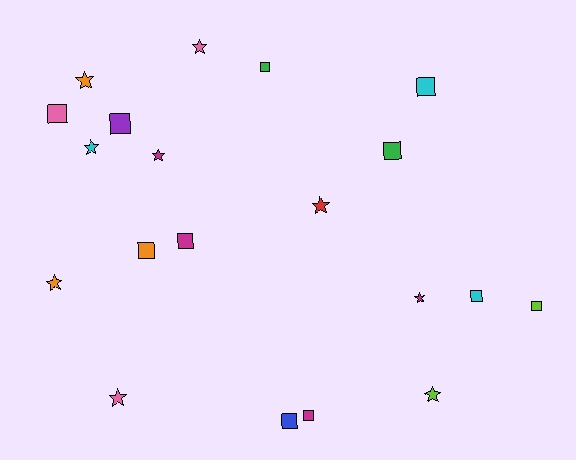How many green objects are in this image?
There are 2 green objects.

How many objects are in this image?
There are 20 objects.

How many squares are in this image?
There are 11 squares.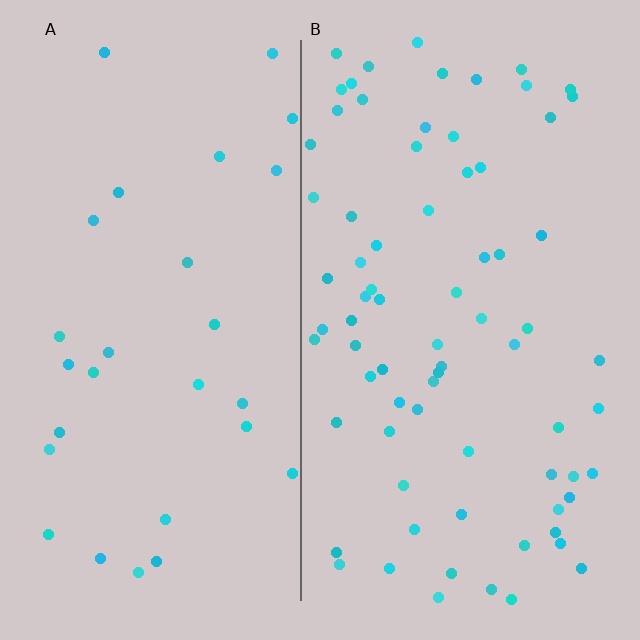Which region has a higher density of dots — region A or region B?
B (the right).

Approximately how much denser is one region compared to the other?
Approximately 2.6× — region B over region A.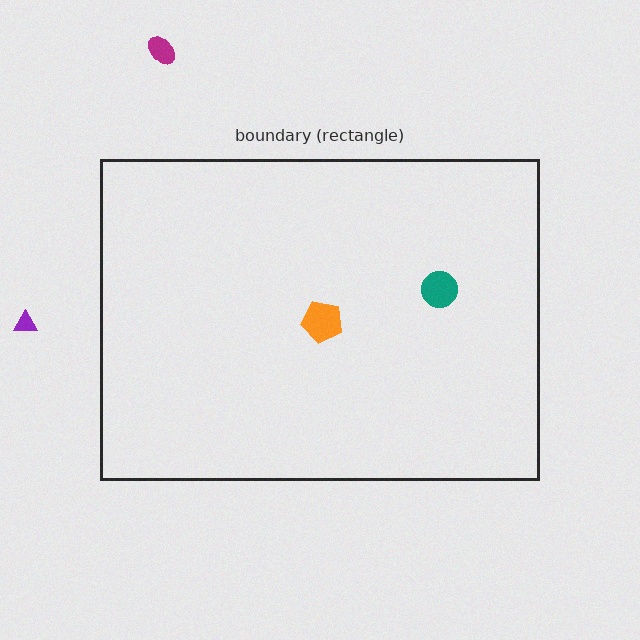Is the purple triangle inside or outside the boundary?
Outside.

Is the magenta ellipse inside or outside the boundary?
Outside.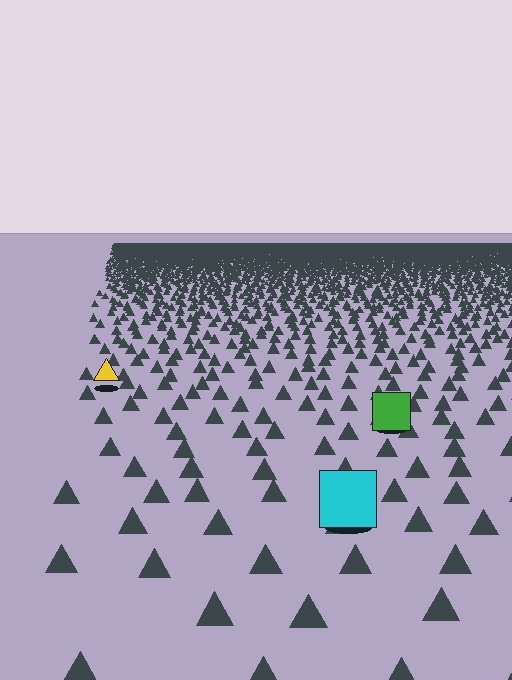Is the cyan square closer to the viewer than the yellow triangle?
Yes. The cyan square is closer — you can tell from the texture gradient: the ground texture is coarser near it.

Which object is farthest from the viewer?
The yellow triangle is farthest from the viewer. It appears smaller and the ground texture around it is denser.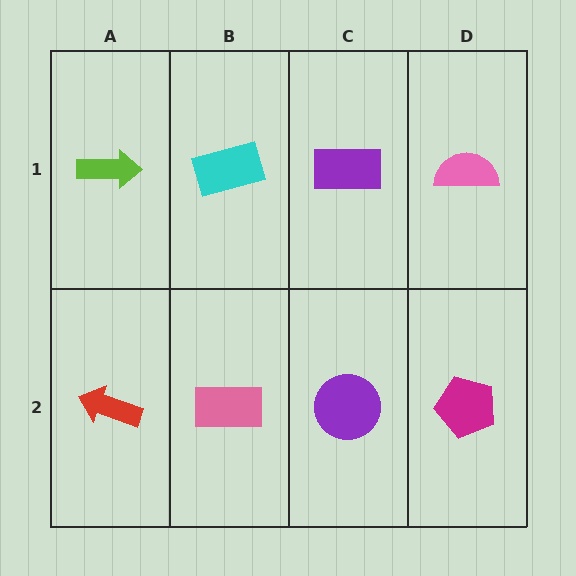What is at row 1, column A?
A lime arrow.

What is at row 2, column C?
A purple circle.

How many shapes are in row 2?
4 shapes.